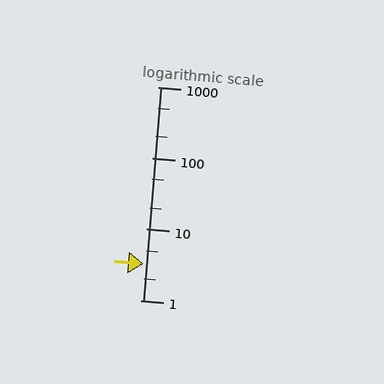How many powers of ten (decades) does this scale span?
The scale spans 3 decades, from 1 to 1000.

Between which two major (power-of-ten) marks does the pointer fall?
The pointer is between 1 and 10.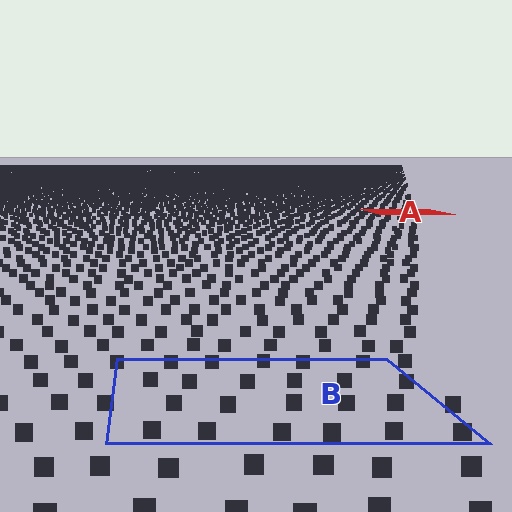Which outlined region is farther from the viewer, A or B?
Region A is farther from the viewer — the texture elements inside it appear smaller and more densely packed.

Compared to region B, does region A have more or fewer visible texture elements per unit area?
Region A has more texture elements per unit area — they are packed more densely because it is farther away.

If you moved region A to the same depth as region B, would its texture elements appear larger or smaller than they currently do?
They would appear larger. At a closer depth, the same texture elements are projected at a bigger on-screen size.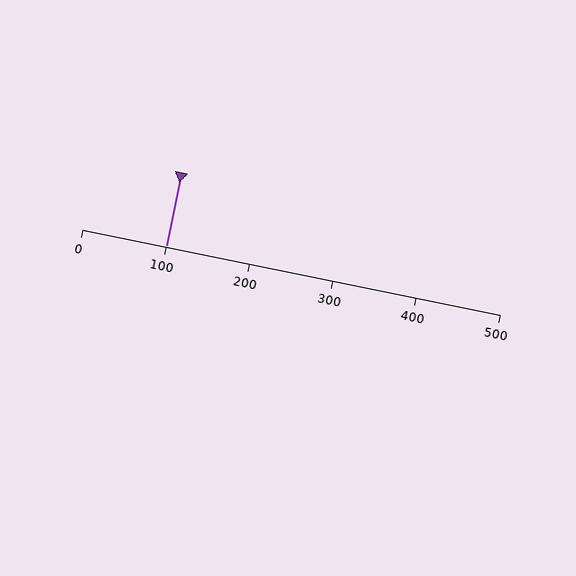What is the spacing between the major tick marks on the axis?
The major ticks are spaced 100 apart.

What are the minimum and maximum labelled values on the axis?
The axis runs from 0 to 500.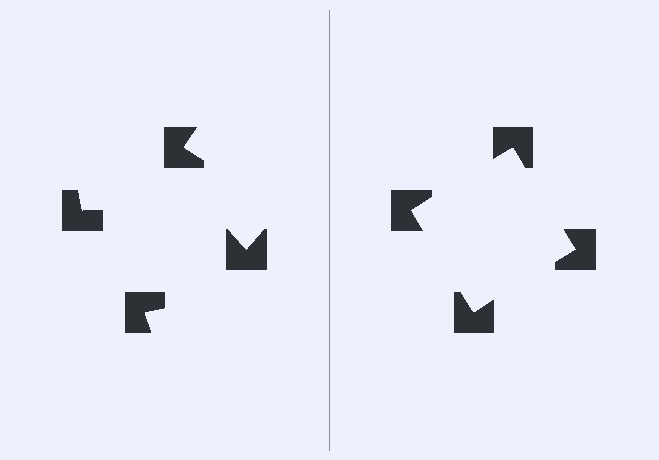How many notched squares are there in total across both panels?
8 — 4 on each side.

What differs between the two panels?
The notched squares are positioned identically on both sides; only the wedge orientations differ. On the right they align to a square; on the left they are misaligned.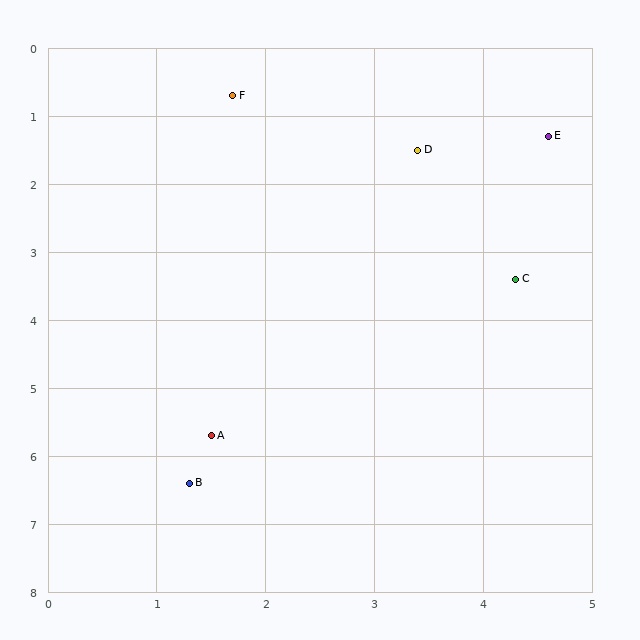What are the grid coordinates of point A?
Point A is at approximately (1.5, 5.7).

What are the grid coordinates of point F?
Point F is at approximately (1.7, 0.7).